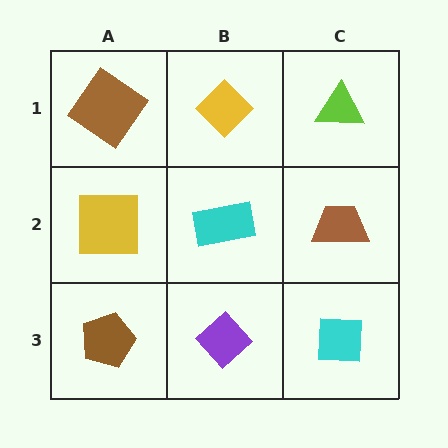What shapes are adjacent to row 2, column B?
A yellow diamond (row 1, column B), a purple diamond (row 3, column B), a yellow square (row 2, column A), a brown trapezoid (row 2, column C).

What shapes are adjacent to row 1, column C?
A brown trapezoid (row 2, column C), a yellow diamond (row 1, column B).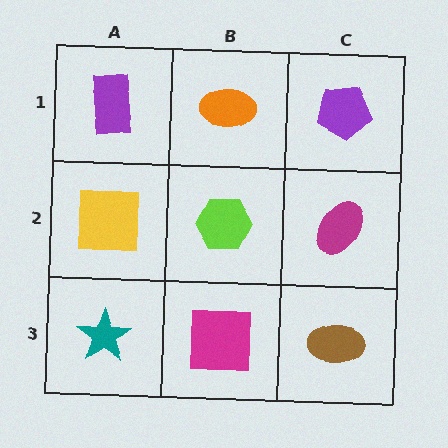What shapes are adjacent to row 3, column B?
A lime hexagon (row 2, column B), a teal star (row 3, column A), a brown ellipse (row 3, column C).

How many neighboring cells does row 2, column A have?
3.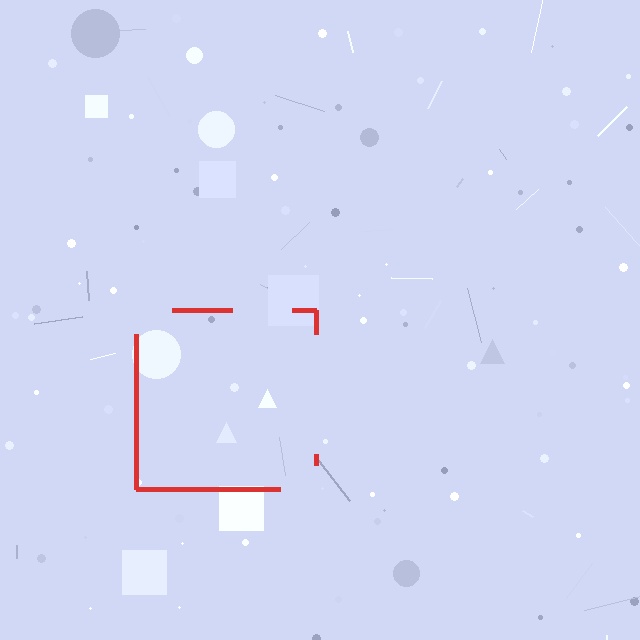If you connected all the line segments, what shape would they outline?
They would outline a square.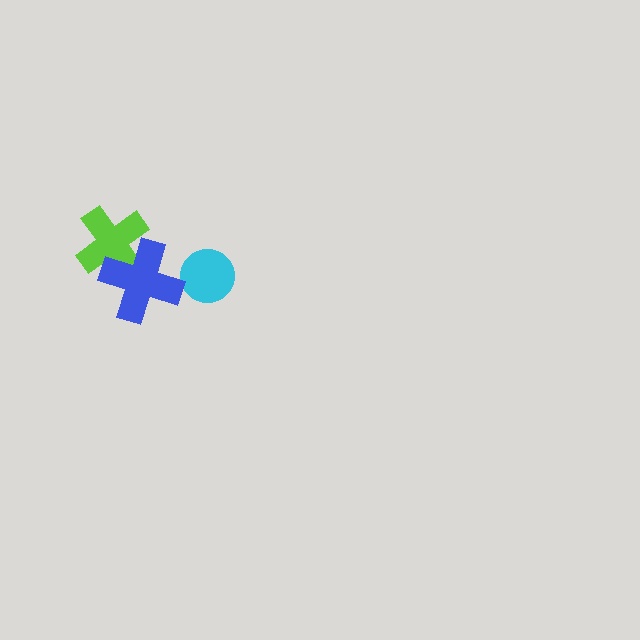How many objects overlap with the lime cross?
1 object overlaps with the lime cross.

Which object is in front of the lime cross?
The blue cross is in front of the lime cross.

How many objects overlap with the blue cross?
1 object overlaps with the blue cross.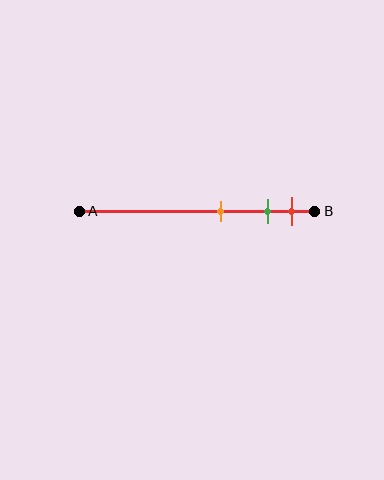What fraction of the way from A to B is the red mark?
The red mark is approximately 90% (0.9) of the way from A to B.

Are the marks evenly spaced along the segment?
No, the marks are not evenly spaced.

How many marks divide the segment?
There are 3 marks dividing the segment.